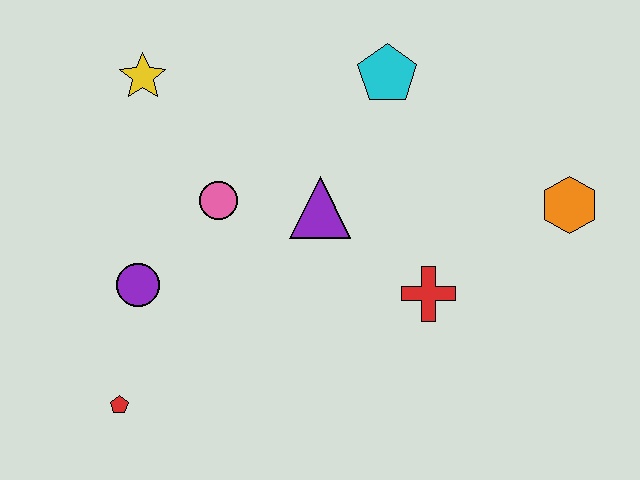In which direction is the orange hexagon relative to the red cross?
The orange hexagon is to the right of the red cross.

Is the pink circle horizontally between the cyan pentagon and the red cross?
No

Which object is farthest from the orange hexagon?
The red pentagon is farthest from the orange hexagon.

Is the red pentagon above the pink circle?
No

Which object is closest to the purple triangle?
The pink circle is closest to the purple triangle.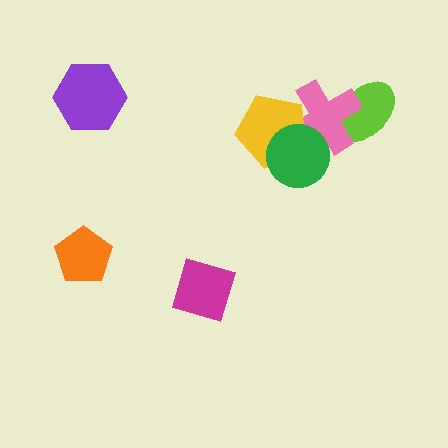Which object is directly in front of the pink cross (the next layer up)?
The yellow pentagon is directly in front of the pink cross.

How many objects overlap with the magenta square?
0 objects overlap with the magenta square.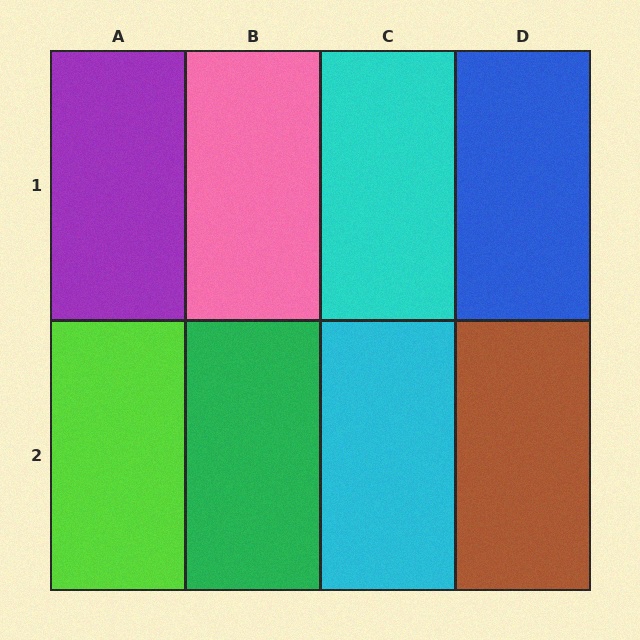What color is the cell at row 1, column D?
Blue.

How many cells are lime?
1 cell is lime.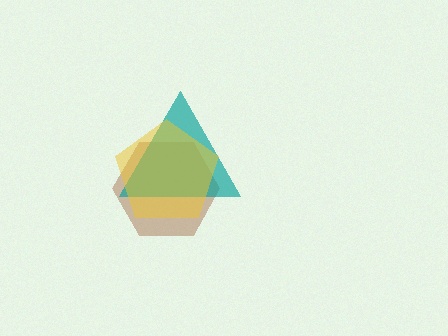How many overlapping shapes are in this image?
There are 3 overlapping shapes in the image.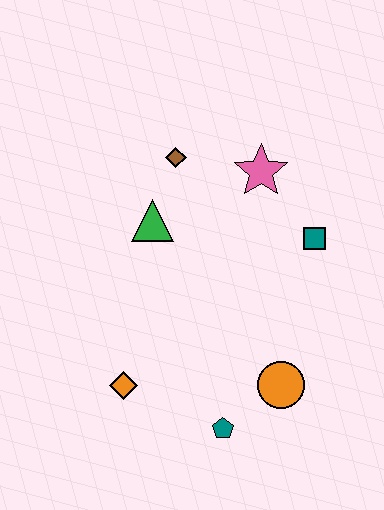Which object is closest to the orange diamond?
The teal pentagon is closest to the orange diamond.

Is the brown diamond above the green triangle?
Yes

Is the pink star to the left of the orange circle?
Yes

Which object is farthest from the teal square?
The orange diamond is farthest from the teal square.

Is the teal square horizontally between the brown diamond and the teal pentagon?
No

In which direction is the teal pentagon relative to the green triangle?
The teal pentagon is below the green triangle.